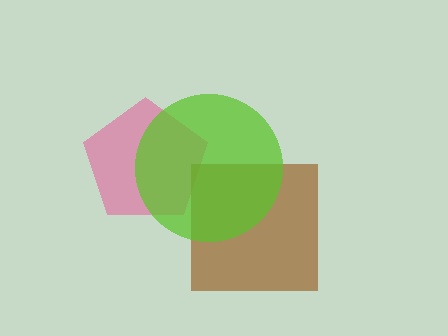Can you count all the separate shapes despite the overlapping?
Yes, there are 3 separate shapes.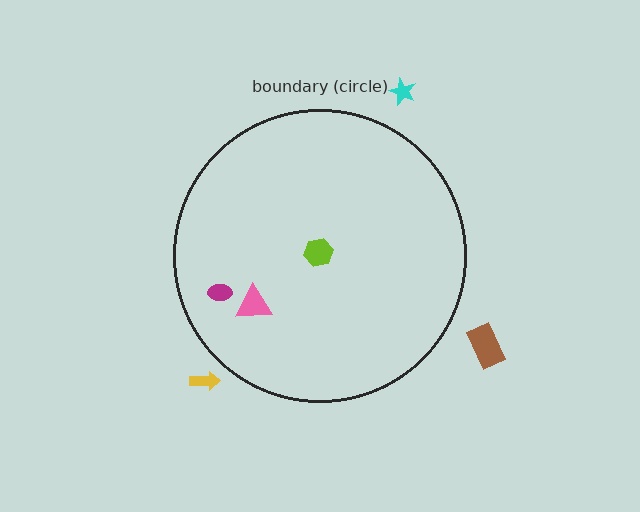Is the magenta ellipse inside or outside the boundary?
Inside.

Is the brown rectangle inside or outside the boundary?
Outside.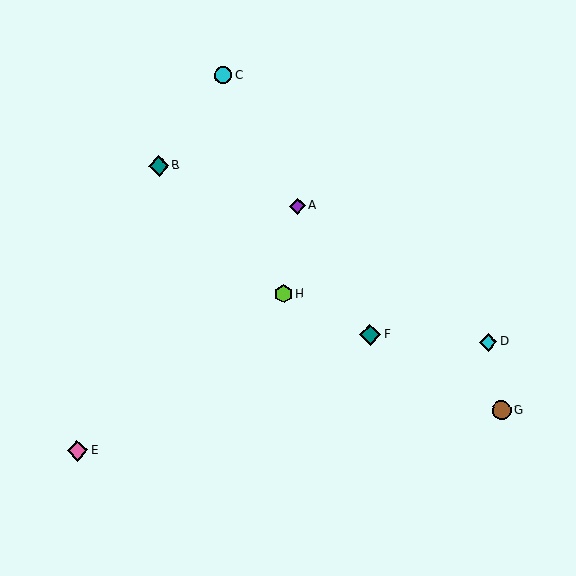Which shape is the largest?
The teal diamond (labeled F) is the largest.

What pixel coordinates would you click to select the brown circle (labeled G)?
Click at (502, 410) to select the brown circle G.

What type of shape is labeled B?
Shape B is a teal diamond.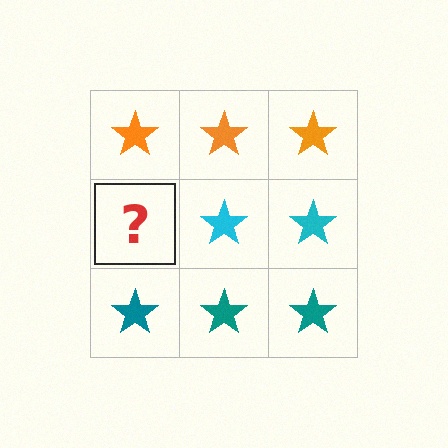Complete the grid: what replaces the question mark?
The question mark should be replaced with a cyan star.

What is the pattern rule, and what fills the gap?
The rule is that each row has a consistent color. The gap should be filled with a cyan star.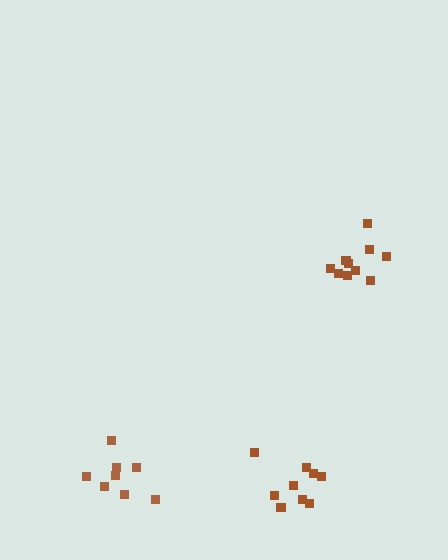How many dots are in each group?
Group 1: 9 dots, Group 2: 8 dots, Group 3: 10 dots (27 total).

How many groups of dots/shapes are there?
There are 3 groups.